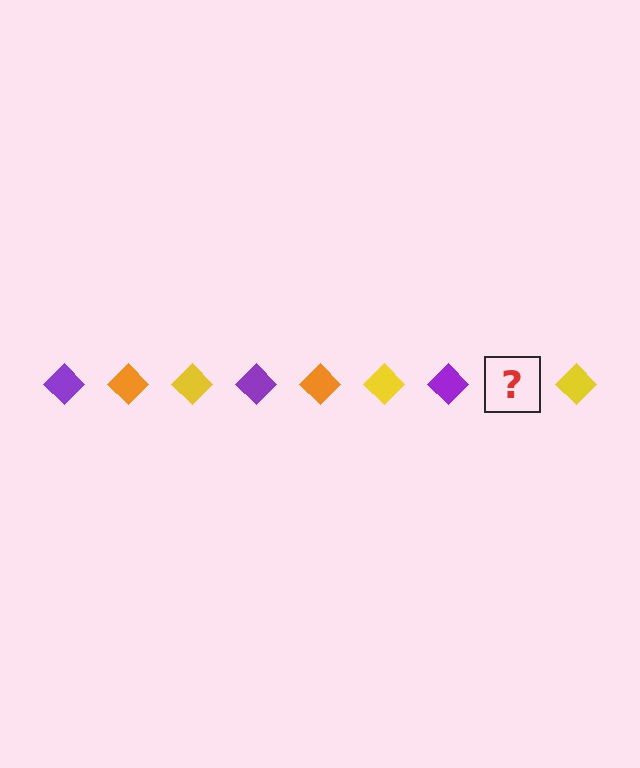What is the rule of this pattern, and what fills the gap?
The rule is that the pattern cycles through purple, orange, yellow diamonds. The gap should be filled with an orange diamond.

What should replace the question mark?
The question mark should be replaced with an orange diamond.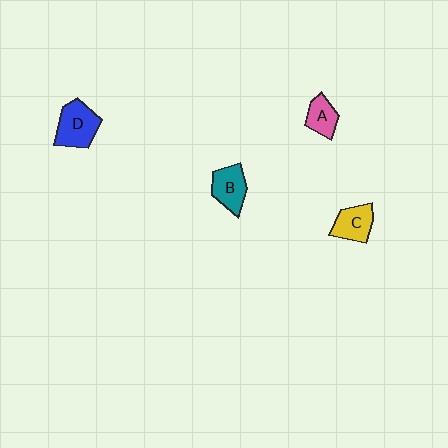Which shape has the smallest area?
Shape A (pink).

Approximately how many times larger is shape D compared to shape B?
Approximately 1.2 times.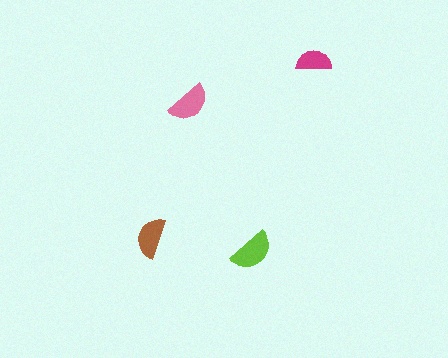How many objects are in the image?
There are 4 objects in the image.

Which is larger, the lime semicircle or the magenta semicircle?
The lime one.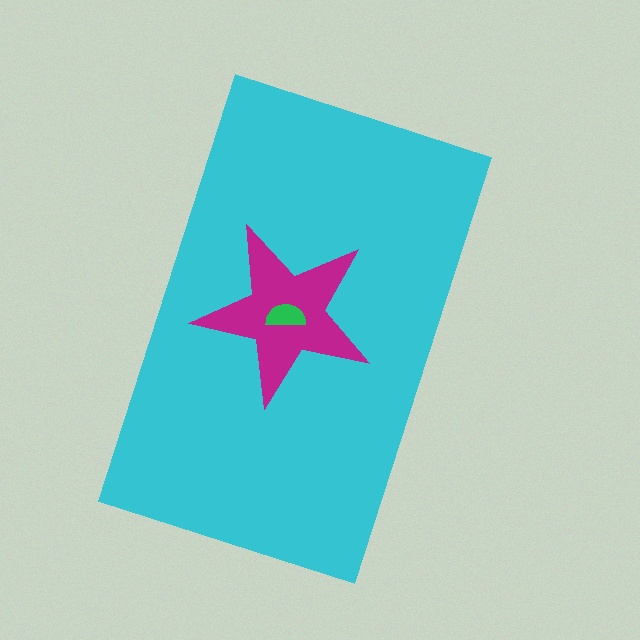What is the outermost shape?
The cyan rectangle.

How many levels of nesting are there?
3.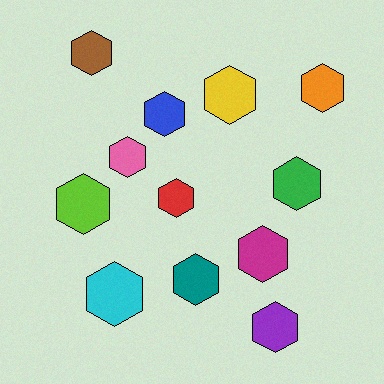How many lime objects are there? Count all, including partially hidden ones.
There is 1 lime object.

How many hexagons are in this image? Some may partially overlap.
There are 12 hexagons.